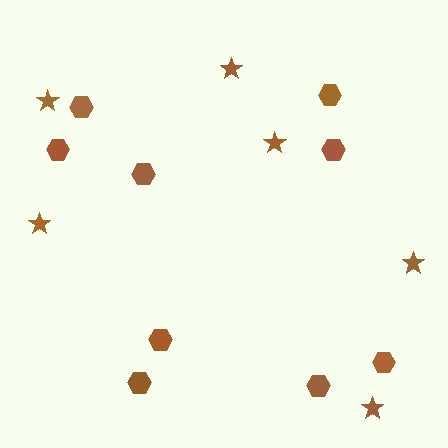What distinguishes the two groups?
There are 2 groups: one group of hexagons (9) and one group of stars (6).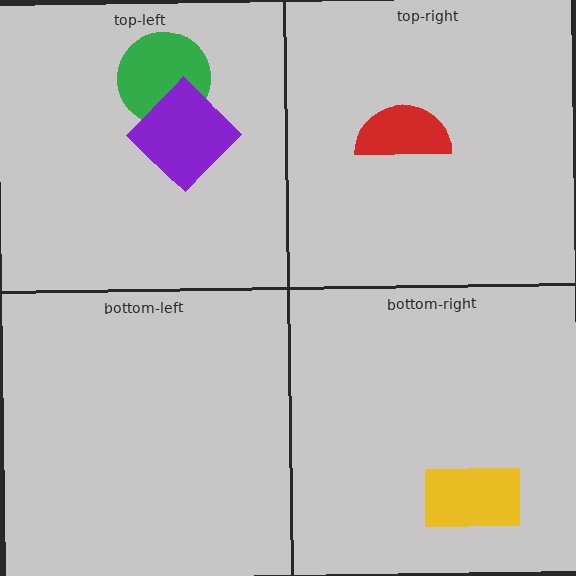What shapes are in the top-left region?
The green circle, the purple diamond.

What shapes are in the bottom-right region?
The yellow rectangle.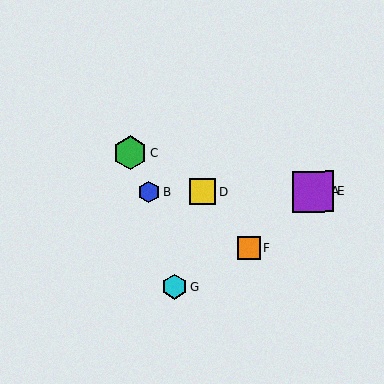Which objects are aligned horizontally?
Objects A, B, D, E are aligned horizontally.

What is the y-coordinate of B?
Object B is at y≈192.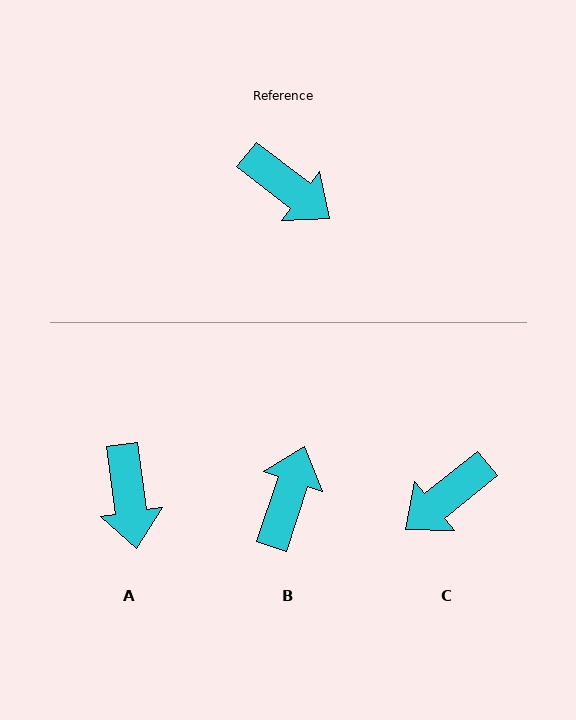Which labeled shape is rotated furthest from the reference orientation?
B, about 109 degrees away.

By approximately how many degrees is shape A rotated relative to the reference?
Approximately 45 degrees clockwise.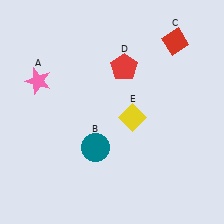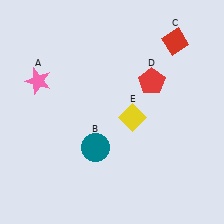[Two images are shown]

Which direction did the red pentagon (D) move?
The red pentagon (D) moved right.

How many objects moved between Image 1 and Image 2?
1 object moved between the two images.